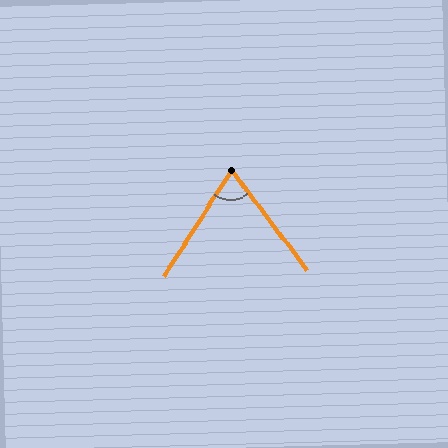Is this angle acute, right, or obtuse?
It is acute.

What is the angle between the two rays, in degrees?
Approximately 70 degrees.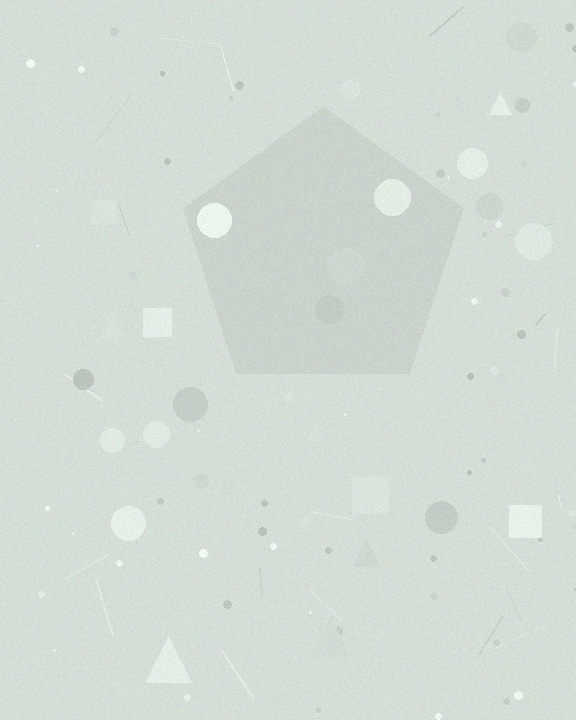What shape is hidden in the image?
A pentagon is hidden in the image.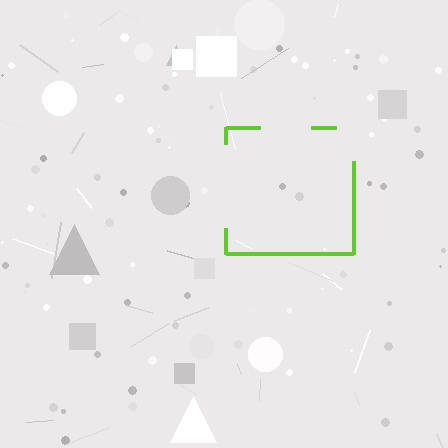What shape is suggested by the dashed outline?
The dashed outline suggests a square.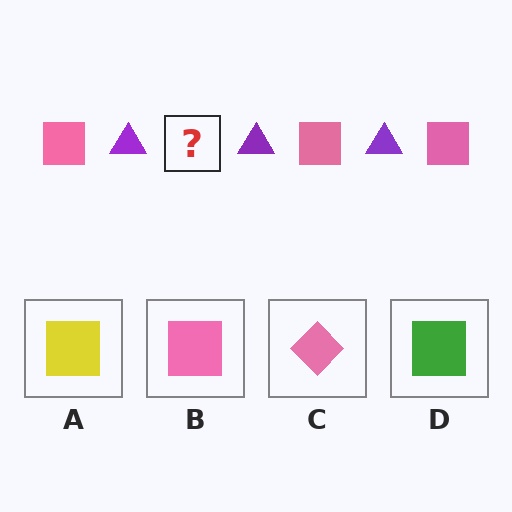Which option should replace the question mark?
Option B.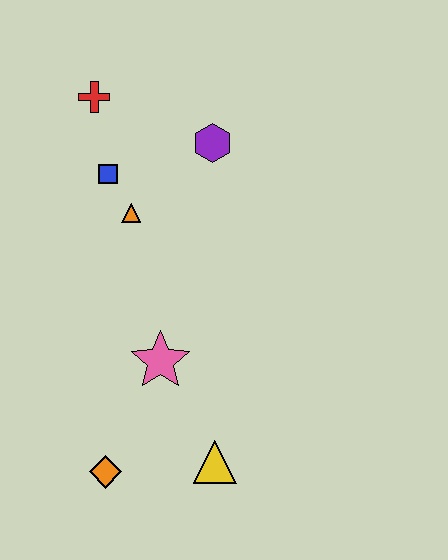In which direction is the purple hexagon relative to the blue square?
The purple hexagon is to the right of the blue square.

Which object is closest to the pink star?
The yellow triangle is closest to the pink star.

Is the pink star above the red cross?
No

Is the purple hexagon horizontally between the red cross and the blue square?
No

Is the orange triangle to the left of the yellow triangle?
Yes